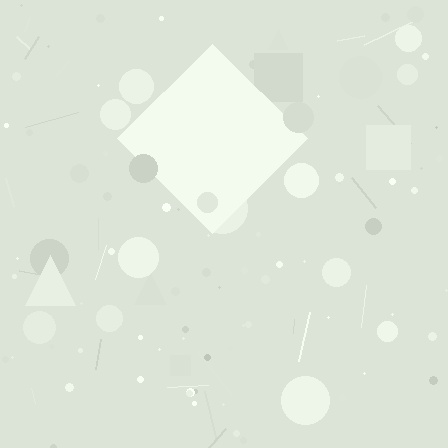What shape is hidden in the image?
A diamond is hidden in the image.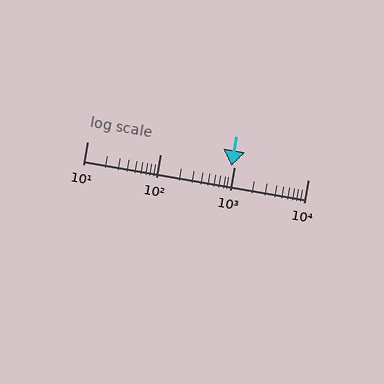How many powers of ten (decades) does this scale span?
The scale spans 3 decades, from 10 to 10000.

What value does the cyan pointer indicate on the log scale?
The pointer indicates approximately 920.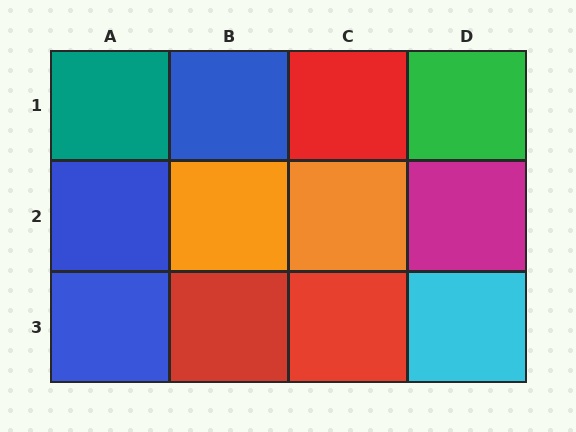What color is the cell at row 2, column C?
Orange.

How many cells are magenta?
1 cell is magenta.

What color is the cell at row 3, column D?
Cyan.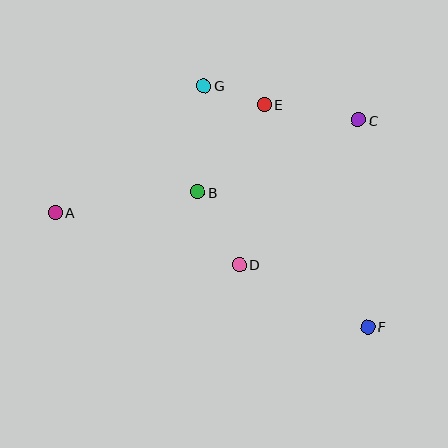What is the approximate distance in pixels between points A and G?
The distance between A and G is approximately 196 pixels.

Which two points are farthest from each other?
Points A and F are farthest from each other.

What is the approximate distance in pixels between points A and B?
The distance between A and B is approximately 144 pixels.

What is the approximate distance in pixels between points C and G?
The distance between C and G is approximately 158 pixels.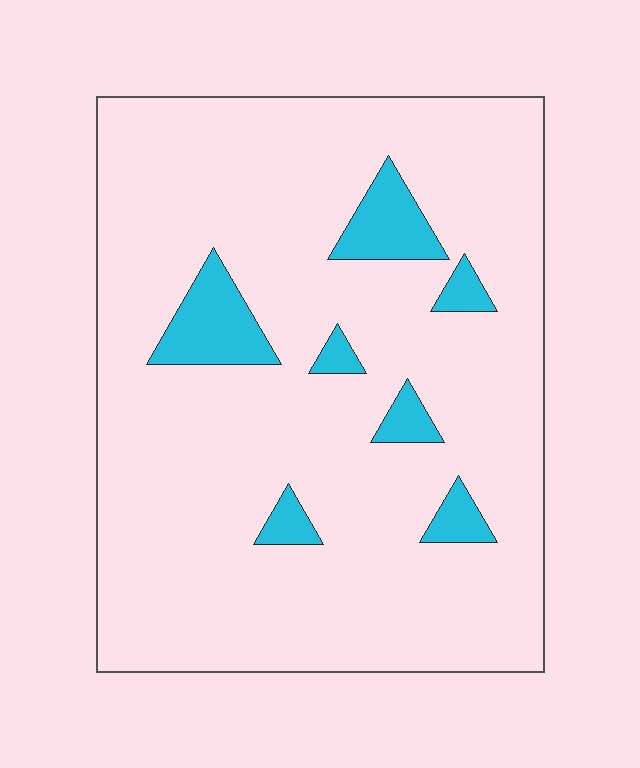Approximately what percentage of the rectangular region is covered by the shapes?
Approximately 10%.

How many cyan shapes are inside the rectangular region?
7.